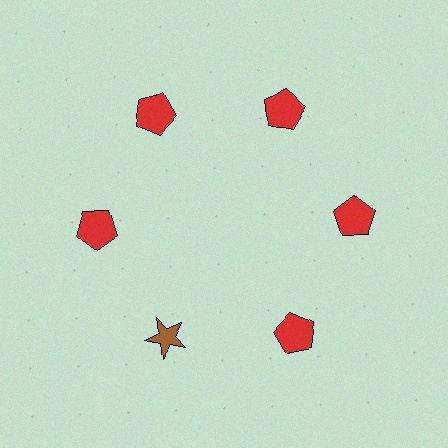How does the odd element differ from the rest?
It differs in both color (brown instead of red) and shape (star instead of pentagon).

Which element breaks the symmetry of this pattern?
The brown star at roughly the 7 o'clock position breaks the symmetry. All other shapes are red pentagons.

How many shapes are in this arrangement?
There are 6 shapes arranged in a ring pattern.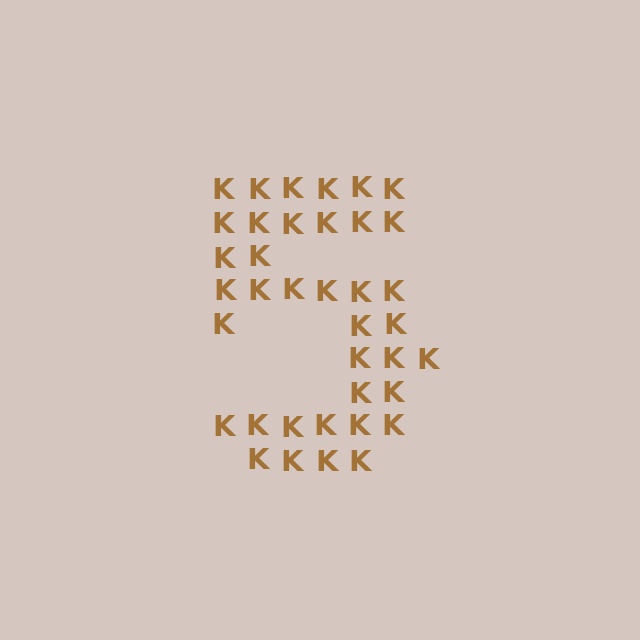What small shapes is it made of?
It is made of small letter K's.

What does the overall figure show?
The overall figure shows the digit 5.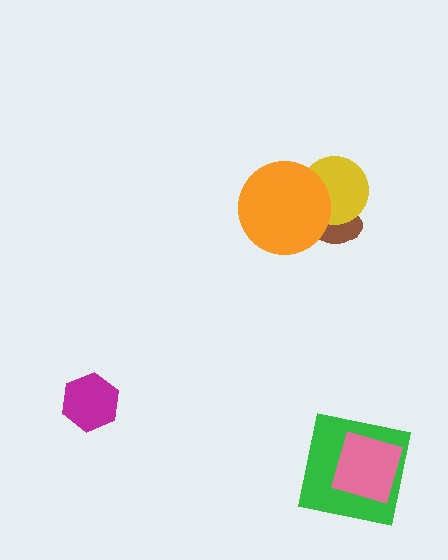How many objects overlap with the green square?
1 object overlaps with the green square.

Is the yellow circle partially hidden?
Yes, it is partially covered by another shape.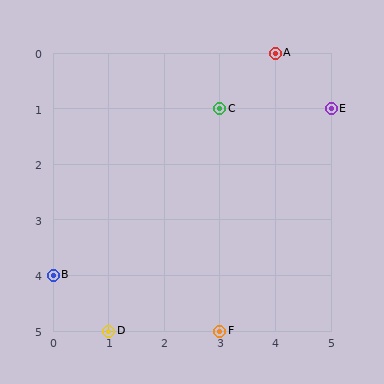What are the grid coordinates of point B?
Point B is at grid coordinates (0, 4).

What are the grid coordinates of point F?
Point F is at grid coordinates (3, 5).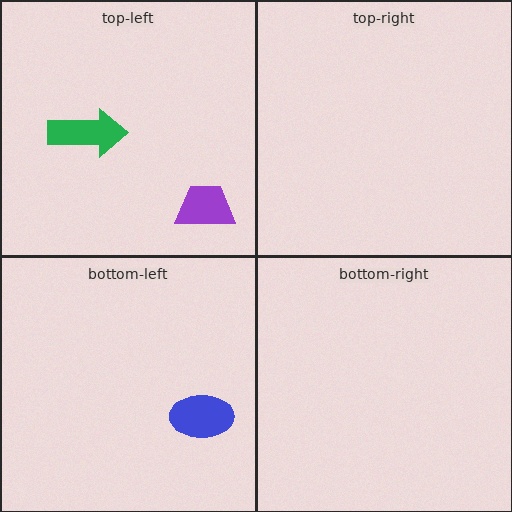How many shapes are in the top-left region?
2.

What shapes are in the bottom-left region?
The blue ellipse.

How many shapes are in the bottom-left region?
1.